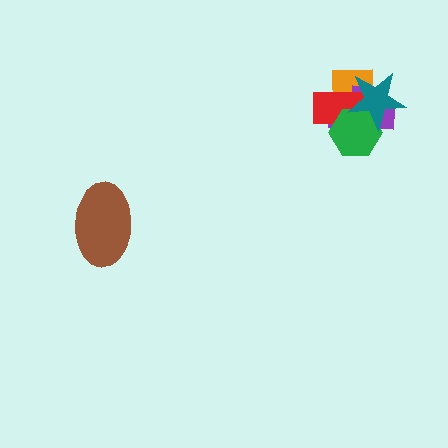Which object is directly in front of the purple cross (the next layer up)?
The red rectangle is directly in front of the purple cross.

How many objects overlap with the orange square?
4 objects overlap with the orange square.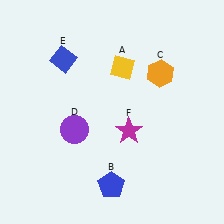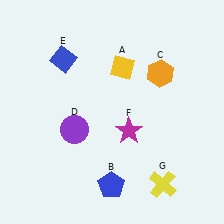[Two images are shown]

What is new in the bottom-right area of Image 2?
A yellow cross (G) was added in the bottom-right area of Image 2.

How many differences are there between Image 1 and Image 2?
There is 1 difference between the two images.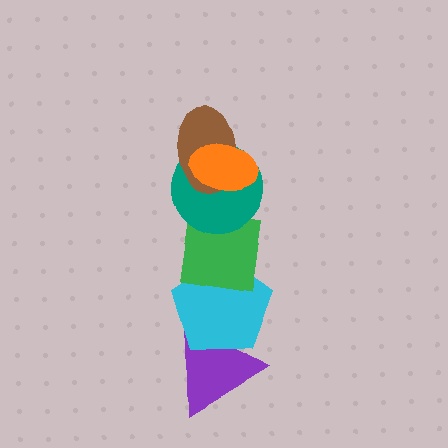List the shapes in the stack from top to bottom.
From top to bottom: the orange ellipse, the brown ellipse, the teal circle, the green square, the cyan pentagon, the purple triangle.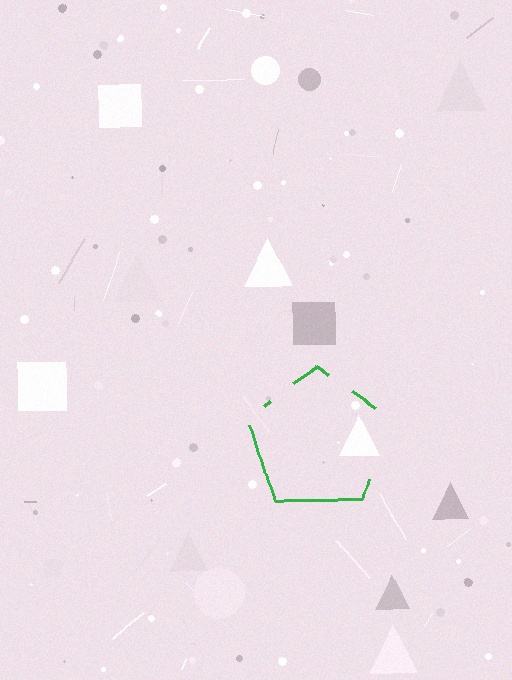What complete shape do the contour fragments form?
The contour fragments form a pentagon.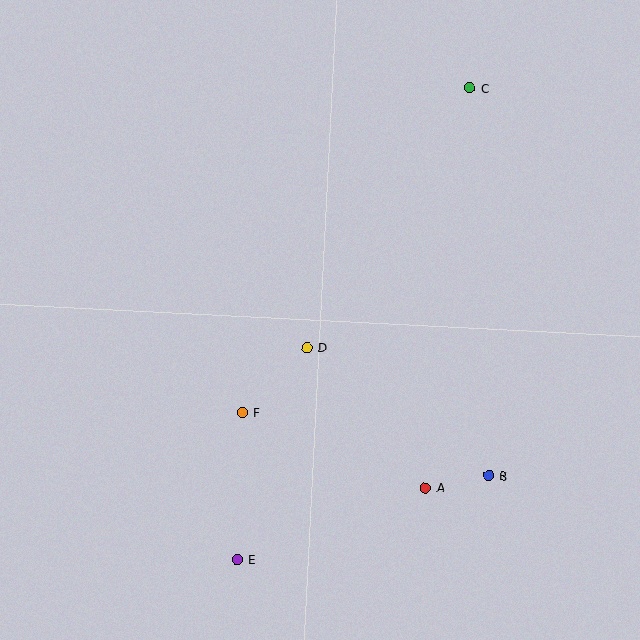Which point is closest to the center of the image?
Point D at (307, 348) is closest to the center.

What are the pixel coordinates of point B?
Point B is at (489, 476).